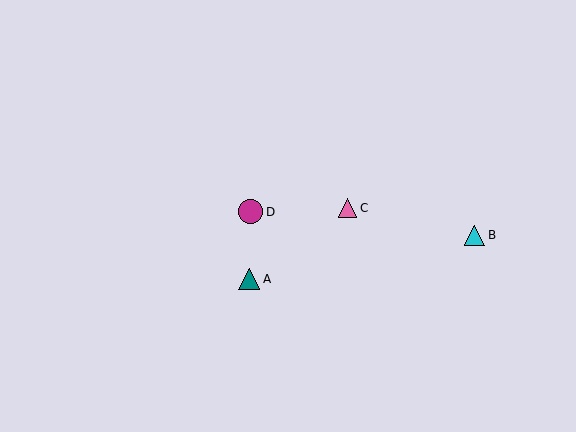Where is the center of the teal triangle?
The center of the teal triangle is at (250, 279).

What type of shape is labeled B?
Shape B is a cyan triangle.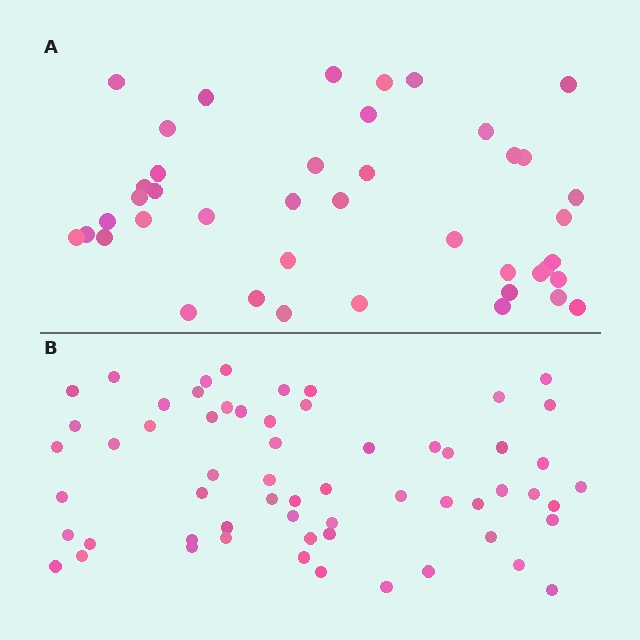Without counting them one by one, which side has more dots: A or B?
Region B (the bottom region) has more dots.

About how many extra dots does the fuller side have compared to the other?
Region B has approximately 20 more dots than region A.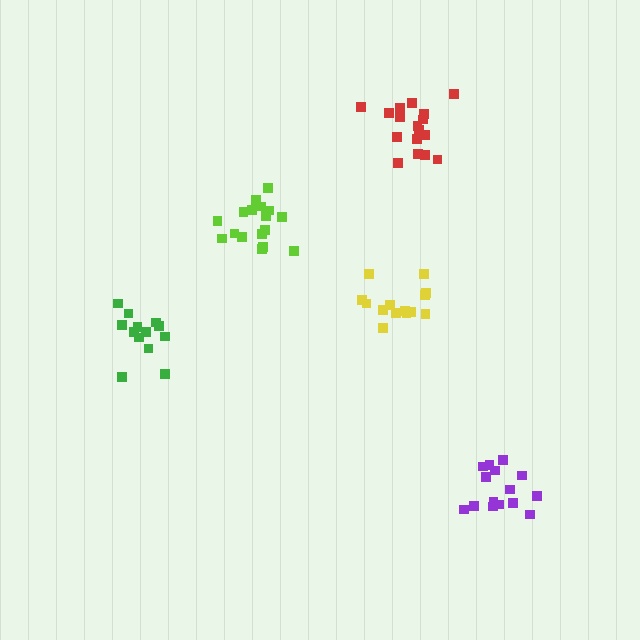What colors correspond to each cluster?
The clusters are colored: lime, green, yellow, red, purple.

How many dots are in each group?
Group 1: 17 dots, Group 2: 13 dots, Group 3: 14 dots, Group 4: 17 dots, Group 5: 15 dots (76 total).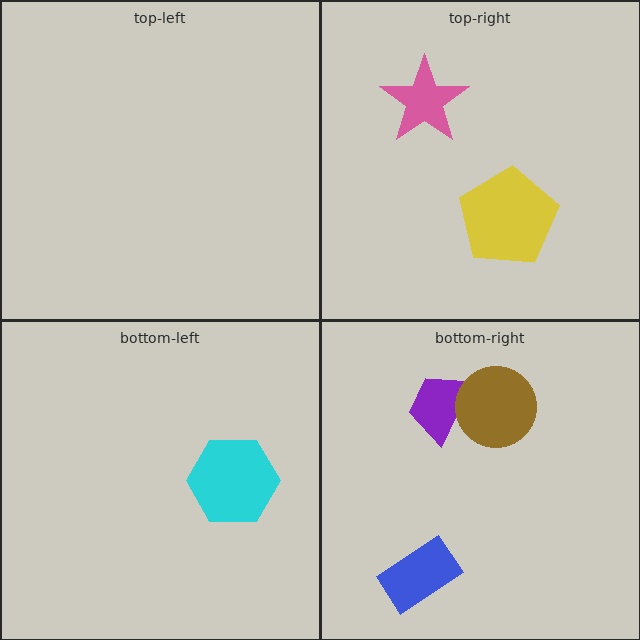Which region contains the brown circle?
The bottom-right region.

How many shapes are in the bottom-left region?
1.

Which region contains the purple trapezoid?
The bottom-right region.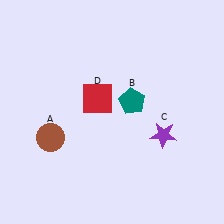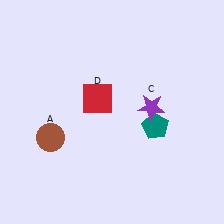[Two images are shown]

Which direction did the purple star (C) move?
The purple star (C) moved up.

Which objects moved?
The objects that moved are: the teal pentagon (B), the purple star (C).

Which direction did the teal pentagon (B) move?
The teal pentagon (B) moved down.